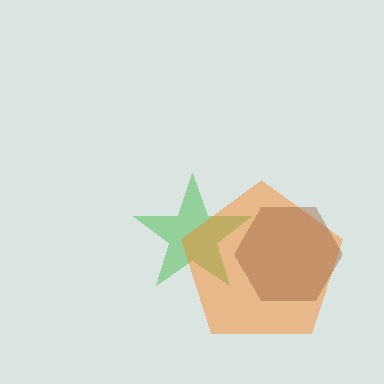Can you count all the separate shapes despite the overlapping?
Yes, there are 3 separate shapes.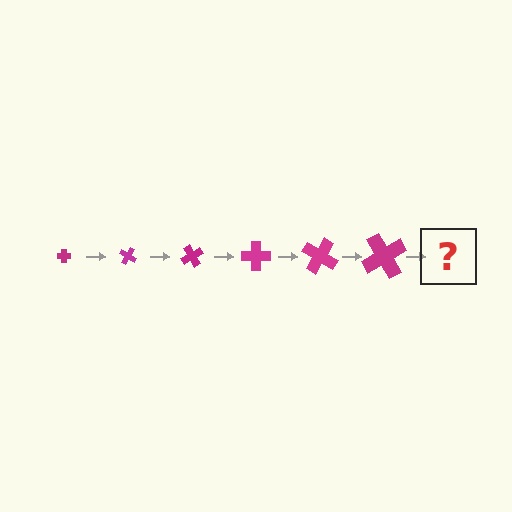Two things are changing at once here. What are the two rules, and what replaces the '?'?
The two rules are that the cross grows larger each step and it rotates 30 degrees each step. The '?' should be a cross, larger than the previous one and rotated 180 degrees from the start.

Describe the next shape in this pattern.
It should be a cross, larger than the previous one and rotated 180 degrees from the start.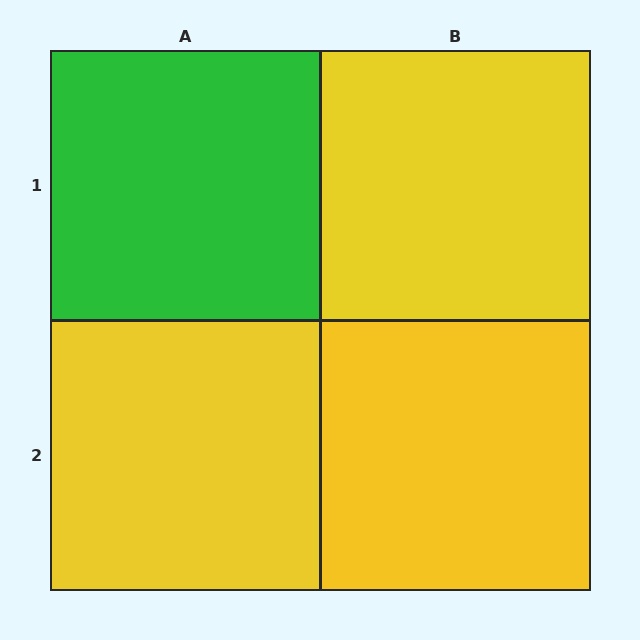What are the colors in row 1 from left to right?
Green, yellow.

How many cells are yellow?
3 cells are yellow.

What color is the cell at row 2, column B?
Yellow.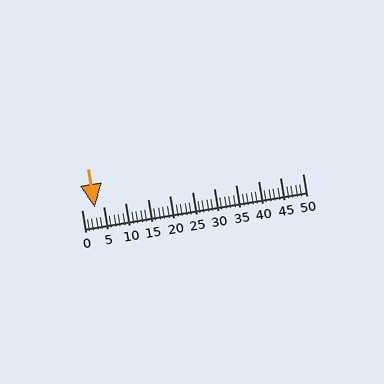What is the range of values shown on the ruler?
The ruler shows values from 0 to 50.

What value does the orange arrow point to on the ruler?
The orange arrow points to approximately 3.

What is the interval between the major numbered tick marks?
The major tick marks are spaced 5 units apart.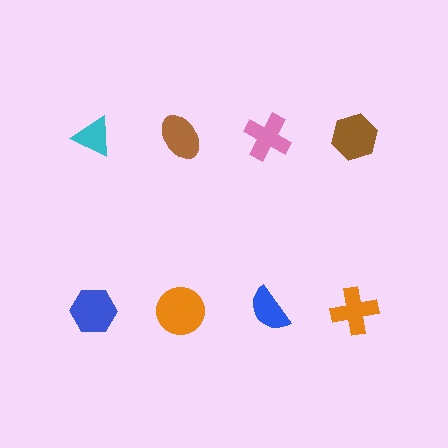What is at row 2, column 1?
A blue hexagon.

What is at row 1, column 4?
A brown hexagon.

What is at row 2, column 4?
An orange cross.